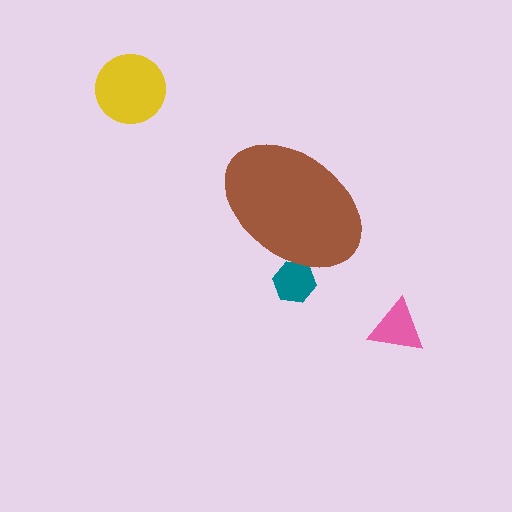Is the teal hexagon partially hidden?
Yes, the teal hexagon is partially hidden behind the brown ellipse.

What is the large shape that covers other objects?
A brown ellipse.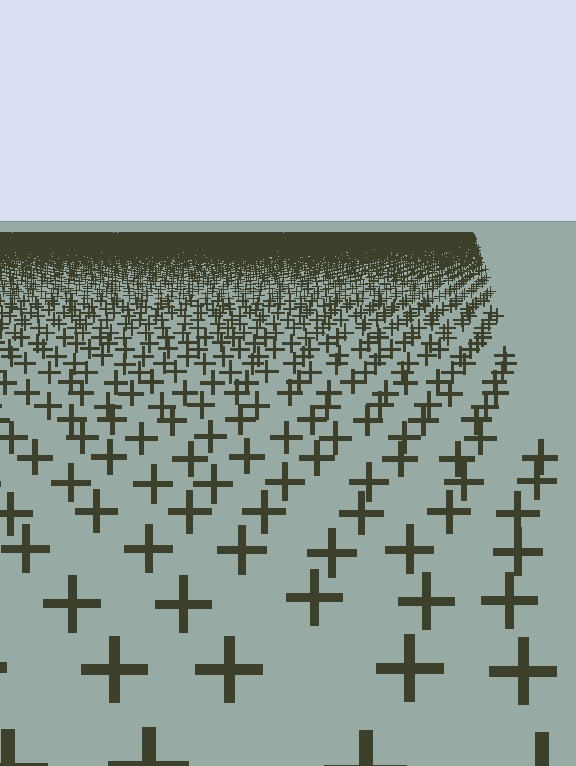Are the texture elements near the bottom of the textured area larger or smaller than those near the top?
Larger. Near the bottom, elements are closer to the viewer and appear at a bigger on-screen size.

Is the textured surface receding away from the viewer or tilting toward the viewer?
The surface is receding away from the viewer. Texture elements get smaller and denser toward the top.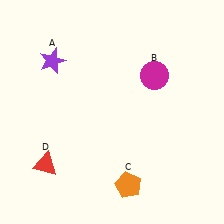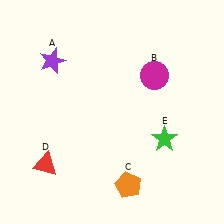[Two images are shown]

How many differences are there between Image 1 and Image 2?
There is 1 difference between the two images.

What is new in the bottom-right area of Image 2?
A green star (E) was added in the bottom-right area of Image 2.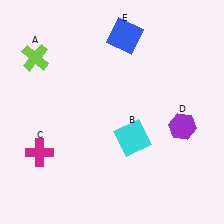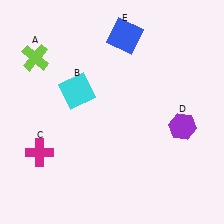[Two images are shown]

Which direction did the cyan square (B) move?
The cyan square (B) moved left.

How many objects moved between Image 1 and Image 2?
1 object moved between the two images.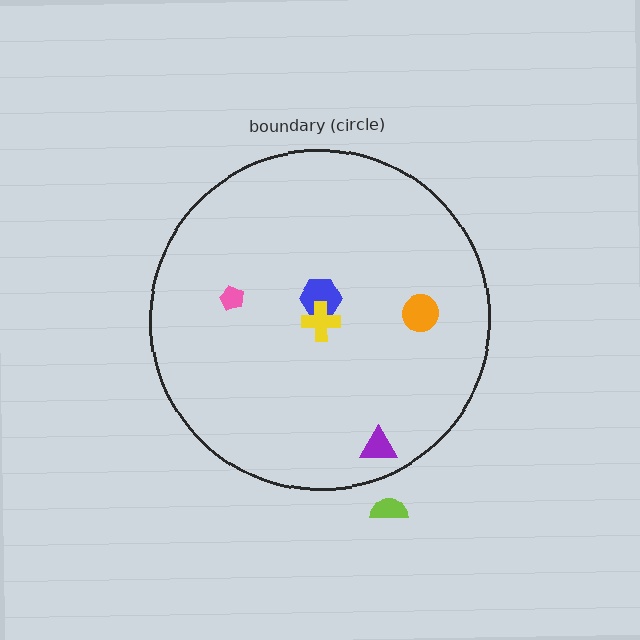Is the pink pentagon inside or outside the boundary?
Inside.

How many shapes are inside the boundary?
5 inside, 1 outside.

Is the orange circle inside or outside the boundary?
Inside.